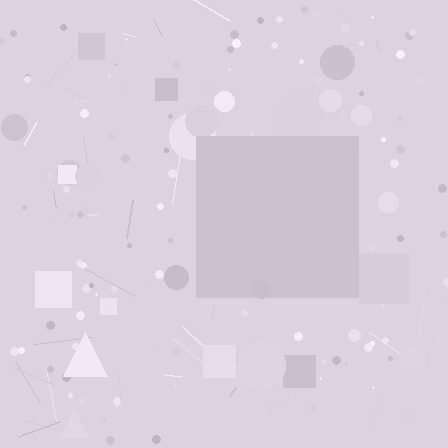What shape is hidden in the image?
A square is hidden in the image.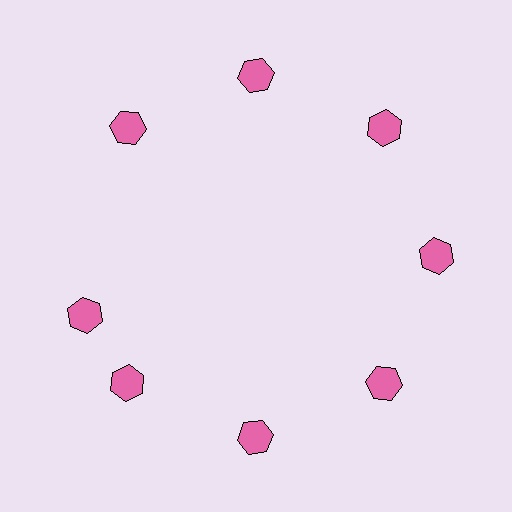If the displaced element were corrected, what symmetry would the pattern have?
It would have 8-fold rotational symmetry — the pattern would map onto itself every 45 degrees.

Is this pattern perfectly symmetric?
No. The 8 pink hexagons are arranged in a ring, but one element near the 9 o'clock position is rotated out of alignment along the ring, breaking the 8-fold rotational symmetry.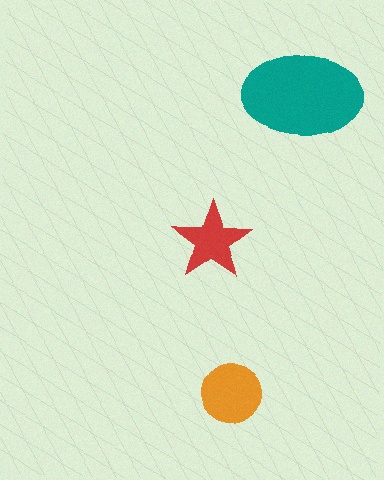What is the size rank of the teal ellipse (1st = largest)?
1st.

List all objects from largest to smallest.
The teal ellipse, the orange circle, the red star.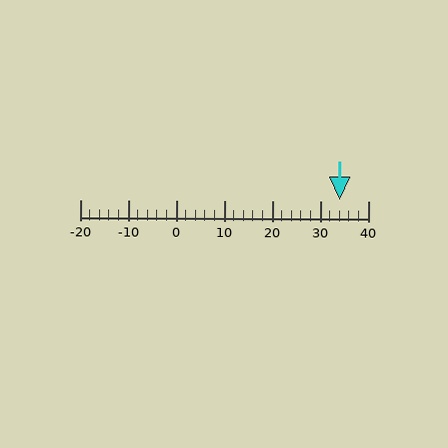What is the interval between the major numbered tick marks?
The major tick marks are spaced 10 units apart.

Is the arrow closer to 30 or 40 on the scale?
The arrow is closer to 30.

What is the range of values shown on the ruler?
The ruler shows values from -20 to 40.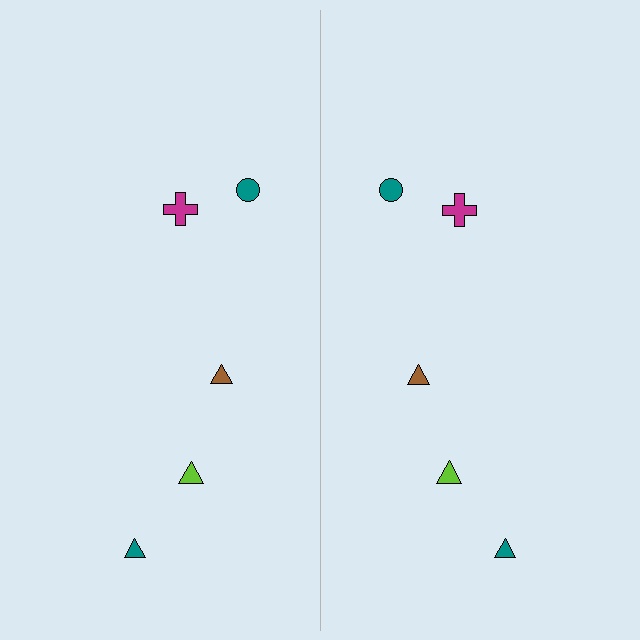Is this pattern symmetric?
Yes, this pattern has bilateral (reflection) symmetry.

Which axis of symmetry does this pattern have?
The pattern has a vertical axis of symmetry running through the center of the image.